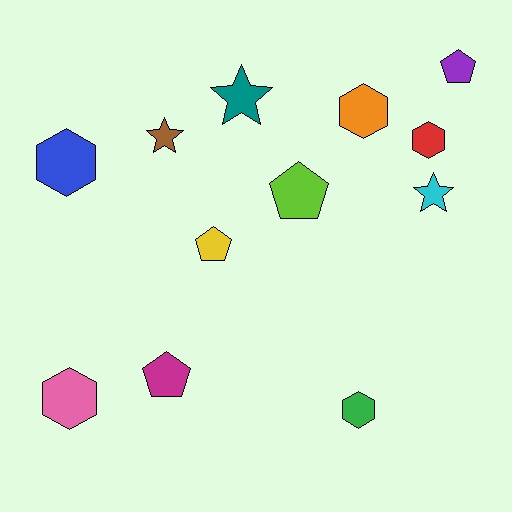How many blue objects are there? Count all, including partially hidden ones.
There is 1 blue object.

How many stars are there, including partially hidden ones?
There are 3 stars.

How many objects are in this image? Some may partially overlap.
There are 12 objects.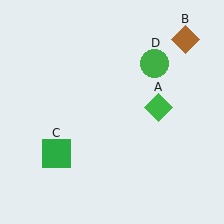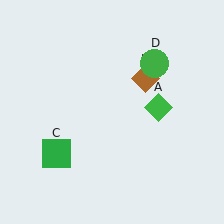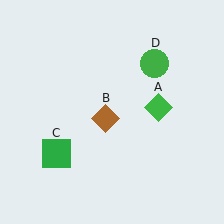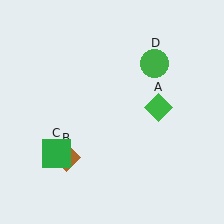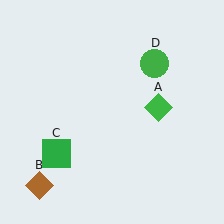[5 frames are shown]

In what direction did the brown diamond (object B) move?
The brown diamond (object B) moved down and to the left.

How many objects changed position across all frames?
1 object changed position: brown diamond (object B).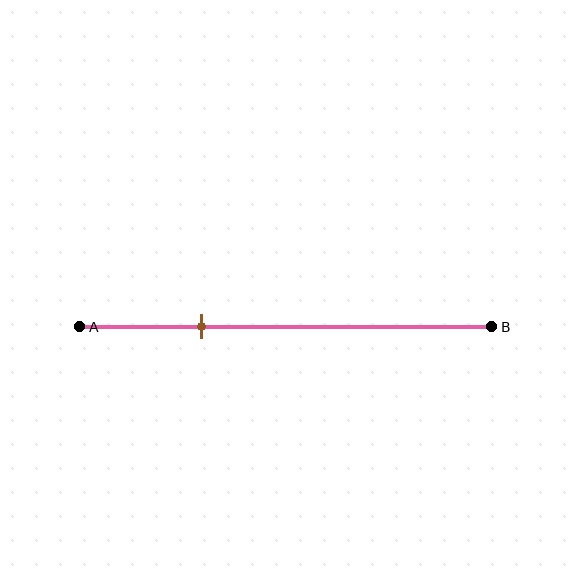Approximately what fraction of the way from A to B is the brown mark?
The brown mark is approximately 30% of the way from A to B.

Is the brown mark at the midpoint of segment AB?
No, the mark is at about 30% from A, not at the 50% midpoint.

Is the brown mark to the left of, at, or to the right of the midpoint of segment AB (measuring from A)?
The brown mark is to the left of the midpoint of segment AB.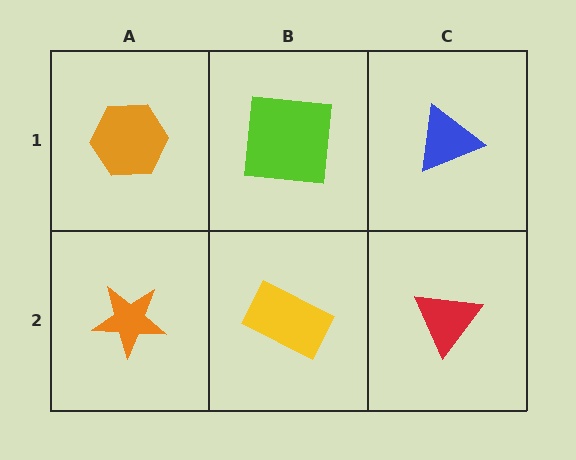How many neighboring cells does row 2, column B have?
3.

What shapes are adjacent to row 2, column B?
A lime square (row 1, column B), an orange star (row 2, column A), a red triangle (row 2, column C).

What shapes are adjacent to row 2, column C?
A blue triangle (row 1, column C), a yellow rectangle (row 2, column B).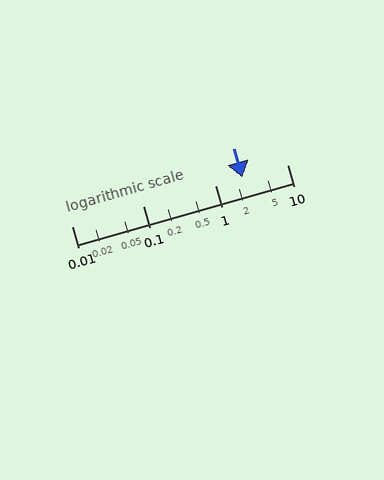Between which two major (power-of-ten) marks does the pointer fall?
The pointer is between 1 and 10.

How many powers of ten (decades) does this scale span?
The scale spans 3 decades, from 0.01 to 10.